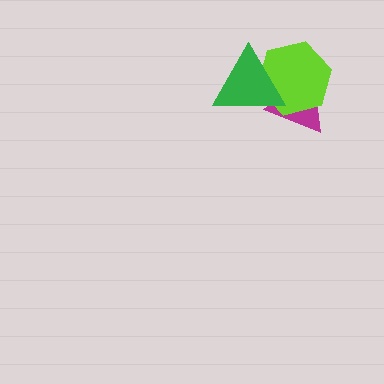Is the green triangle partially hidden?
No, no other shape covers it.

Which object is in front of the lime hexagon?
The green triangle is in front of the lime hexagon.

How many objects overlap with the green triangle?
2 objects overlap with the green triangle.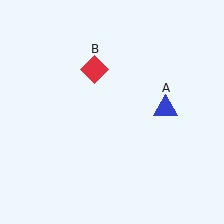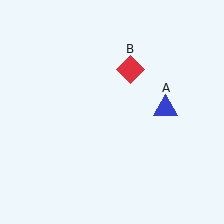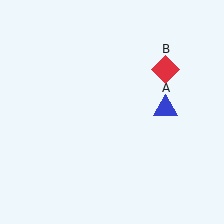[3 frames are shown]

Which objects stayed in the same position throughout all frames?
Blue triangle (object A) remained stationary.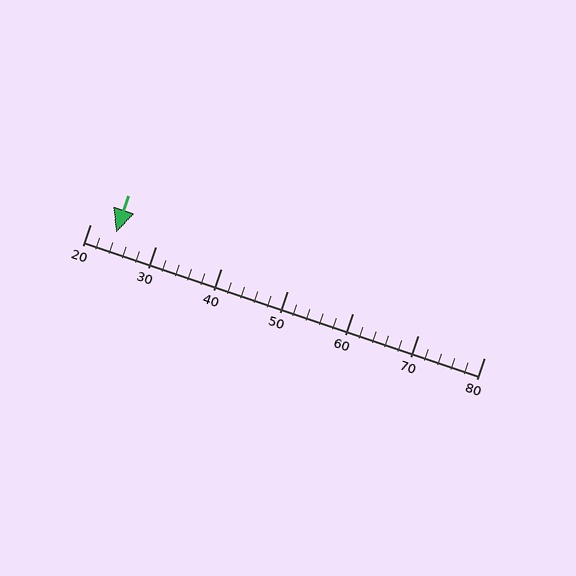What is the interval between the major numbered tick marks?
The major tick marks are spaced 10 units apart.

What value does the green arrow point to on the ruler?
The green arrow points to approximately 24.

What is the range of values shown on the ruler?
The ruler shows values from 20 to 80.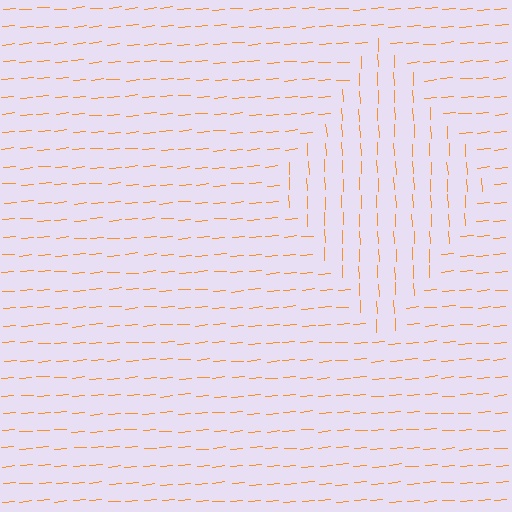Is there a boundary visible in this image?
Yes, there is a texture boundary formed by a change in line orientation.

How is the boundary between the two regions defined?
The boundary is defined purely by a change in line orientation (approximately 88 degrees difference). All lines are the same color and thickness.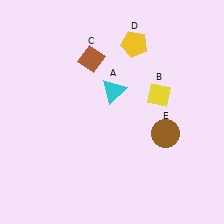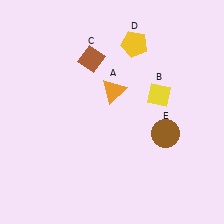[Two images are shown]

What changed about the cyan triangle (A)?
In Image 1, A is cyan. In Image 2, it changed to orange.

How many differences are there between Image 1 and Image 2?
There is 1 difference between the two images.